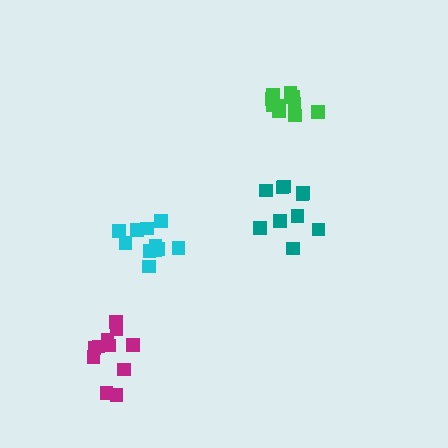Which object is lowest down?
The magenta cluster is bottommost.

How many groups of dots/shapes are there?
There are 4 groups.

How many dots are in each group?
Group 1: 10 dots, Group 2: 11 dots, Group 3: 10 dots, Group 4: 11 dots (42 total).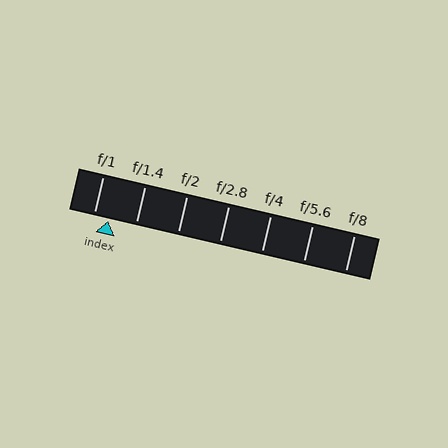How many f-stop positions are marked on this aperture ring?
There are 7 f-stop positions marked.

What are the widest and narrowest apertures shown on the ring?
The widest aperture shown is f/1 and the narrowest is f/8.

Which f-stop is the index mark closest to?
The index mark is closest to f/1.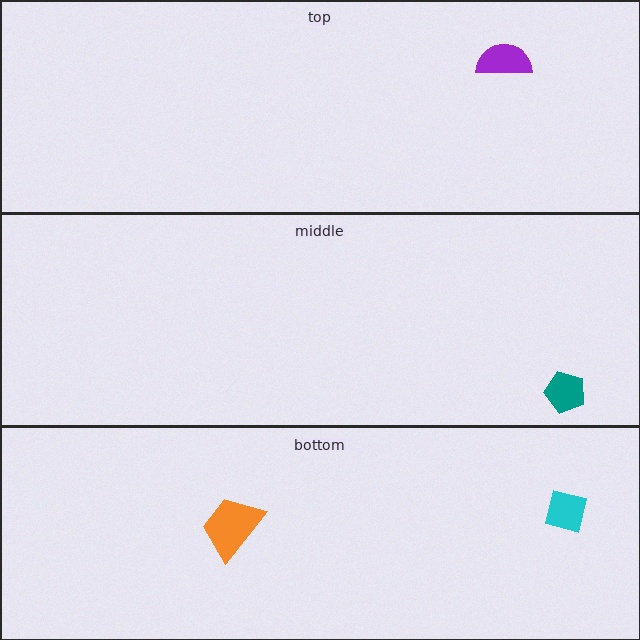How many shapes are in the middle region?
1.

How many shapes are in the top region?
1.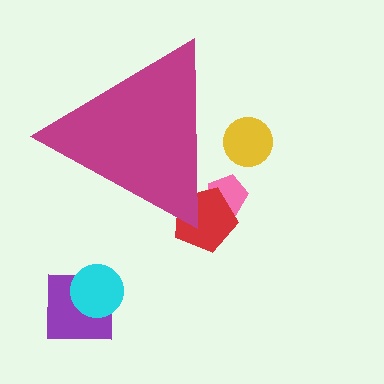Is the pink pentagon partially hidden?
Yes, the pink pentagon is partially hidden behind the magenta triangle.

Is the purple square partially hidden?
No, the purple square is fully visible.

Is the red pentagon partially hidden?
Yes, the red pentagon is partially hidden behind the magenta triangle.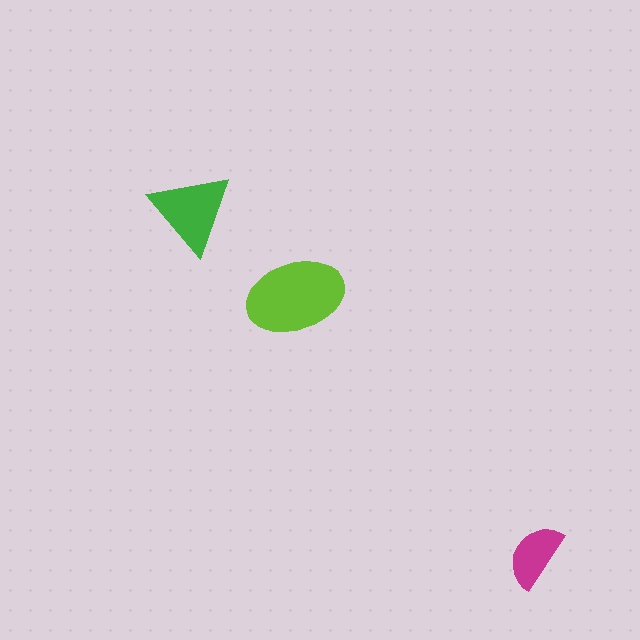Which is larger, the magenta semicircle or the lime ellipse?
The lime ellipse.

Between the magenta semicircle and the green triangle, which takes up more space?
The green triangle.